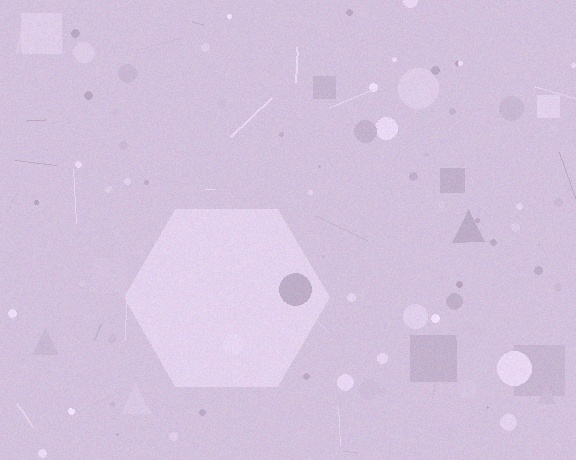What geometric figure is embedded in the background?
A hexagon is embedded in the background.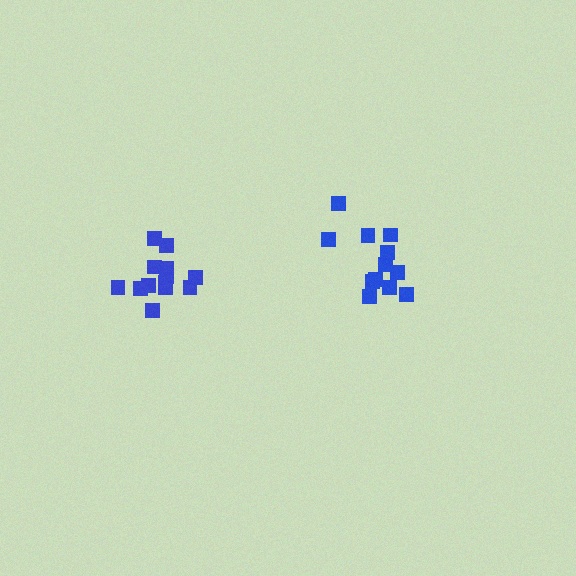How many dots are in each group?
Group 1: 12 dots, Group 2: 13 dots (25 total).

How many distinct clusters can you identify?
There are 2 distinct clusters.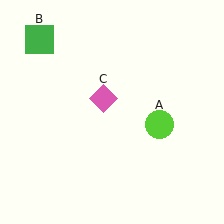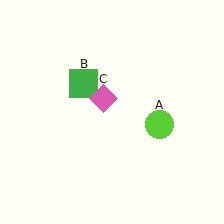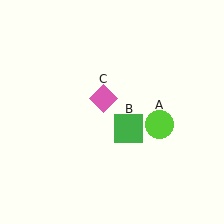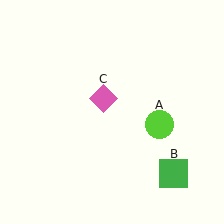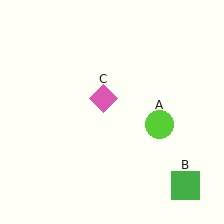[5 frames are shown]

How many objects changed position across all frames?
1 object changed position: green square (object B).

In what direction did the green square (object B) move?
The green square (object B) moved down and to the right.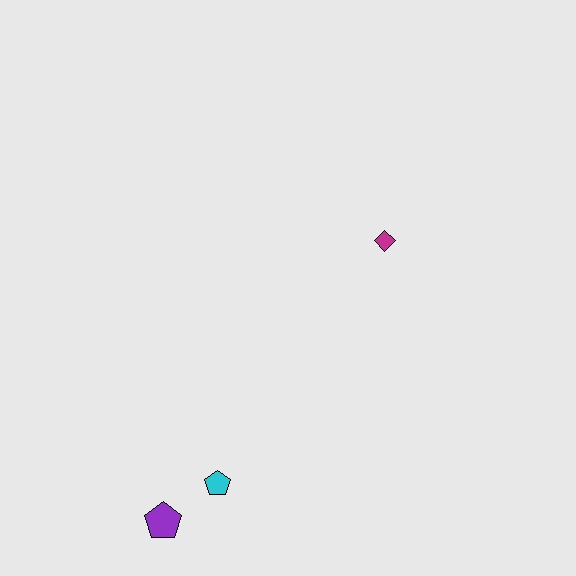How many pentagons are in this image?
There are 2 pentagons.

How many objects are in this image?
There are 3 objects.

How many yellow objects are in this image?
There are no yellow objects.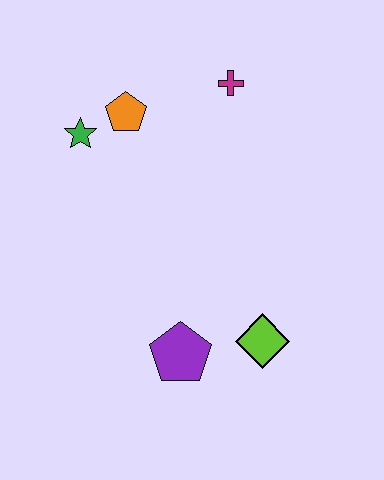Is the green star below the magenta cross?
Yes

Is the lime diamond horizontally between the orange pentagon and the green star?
No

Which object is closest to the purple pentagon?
The lime diamond is closest to the purple pentagon.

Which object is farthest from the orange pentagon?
The lime diamond is farthest from the orange pentagon.